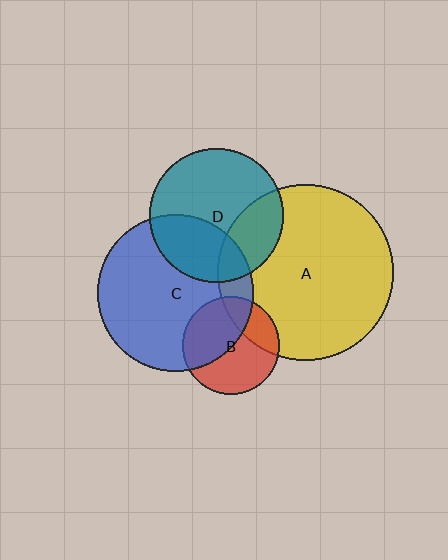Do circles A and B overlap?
Yes.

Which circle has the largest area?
Circle A (yellow).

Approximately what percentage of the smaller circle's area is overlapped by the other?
Approximately 25%.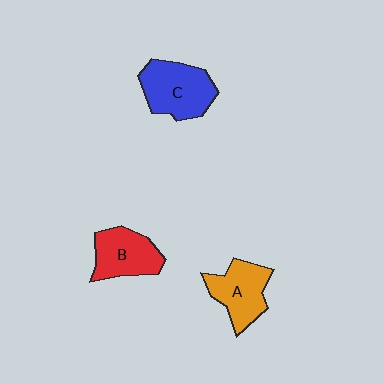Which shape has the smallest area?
Shape B (red).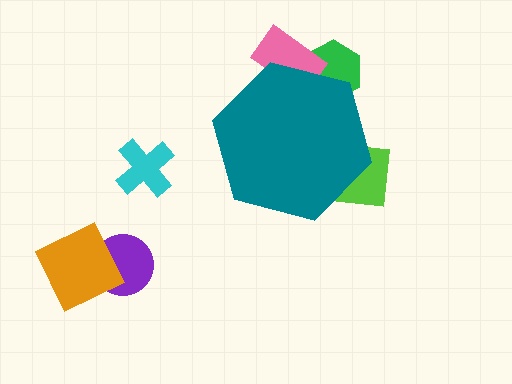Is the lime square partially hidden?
Yes, the lime square is partially hidden behind the teal hexagon.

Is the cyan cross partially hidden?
No, the cyan cross is fully visible.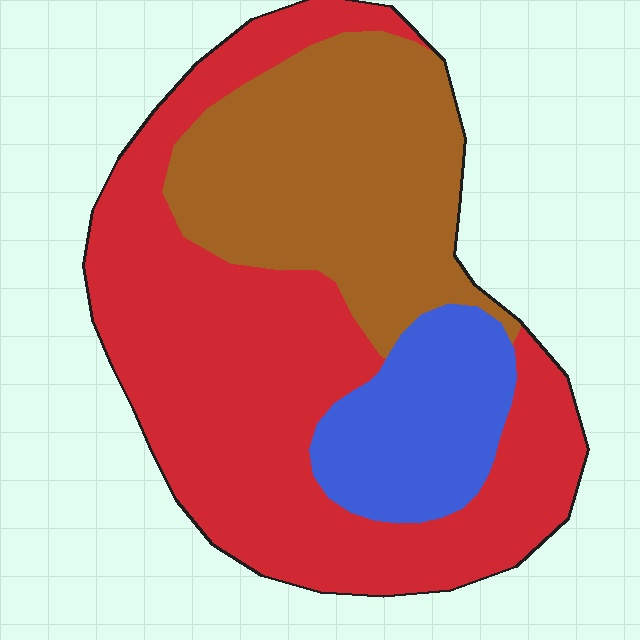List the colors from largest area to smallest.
From largest to smallest: red, brown, blue.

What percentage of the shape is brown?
Brown covers 32% of the shape.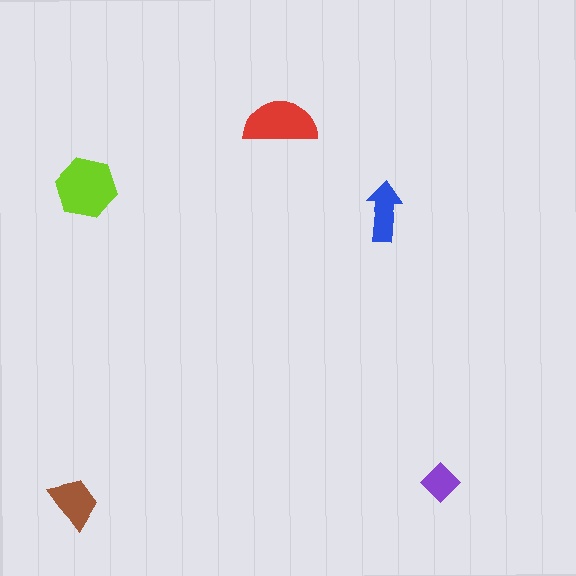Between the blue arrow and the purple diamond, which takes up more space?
The blue arrow.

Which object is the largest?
The lime hexagon.